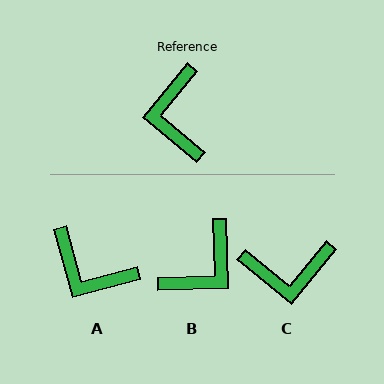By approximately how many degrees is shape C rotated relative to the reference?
Approximately 91 degrees counter-clockwise.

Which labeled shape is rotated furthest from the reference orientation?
B, about 131 degrees away.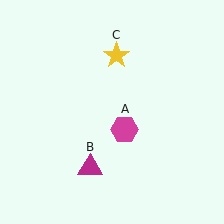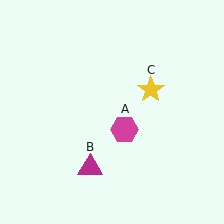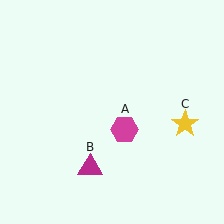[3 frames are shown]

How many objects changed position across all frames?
1 object changed position: yellow star (object C).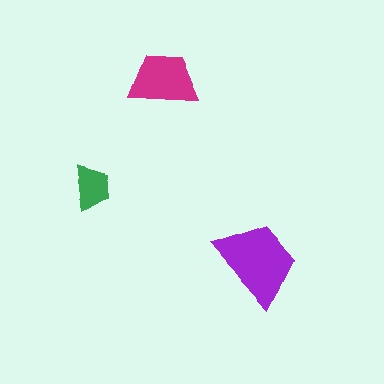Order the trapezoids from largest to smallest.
the purple one, the magenta one, the green one.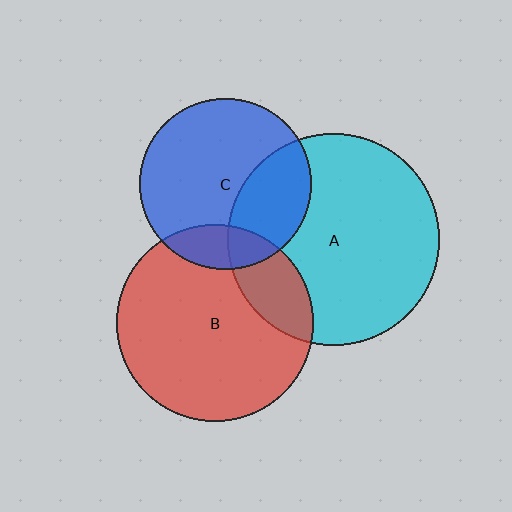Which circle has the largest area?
Circle A (cyan).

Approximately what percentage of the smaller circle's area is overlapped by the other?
Approximately 15%.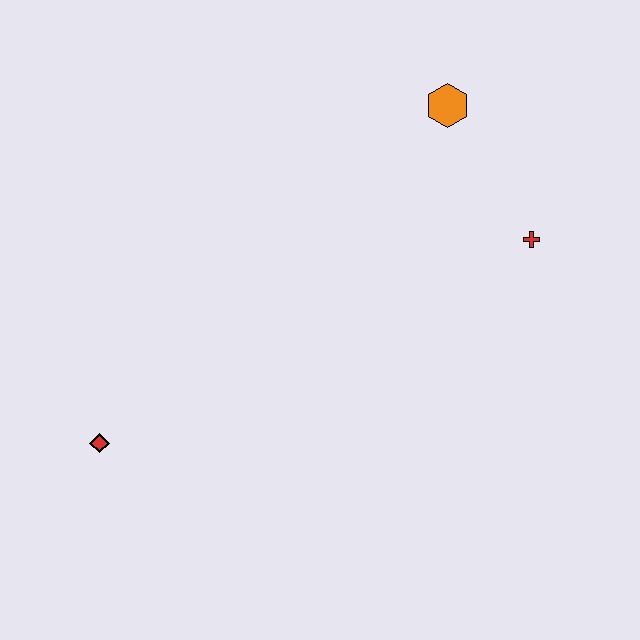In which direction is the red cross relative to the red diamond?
The red cross is to the right of the red diamond.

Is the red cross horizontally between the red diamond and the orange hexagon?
No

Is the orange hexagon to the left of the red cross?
Yes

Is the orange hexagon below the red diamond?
No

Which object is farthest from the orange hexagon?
The red diamond is farthest from the orange hexagon.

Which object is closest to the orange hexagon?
The red cross is closest to the orange hexagon.